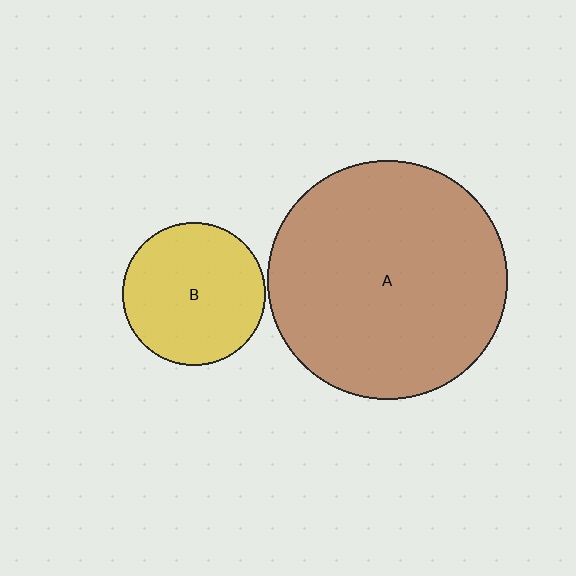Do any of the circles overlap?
No, none of the circles overlap.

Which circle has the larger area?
Circle A (brown).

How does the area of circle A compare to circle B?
Approximately 2.8 times.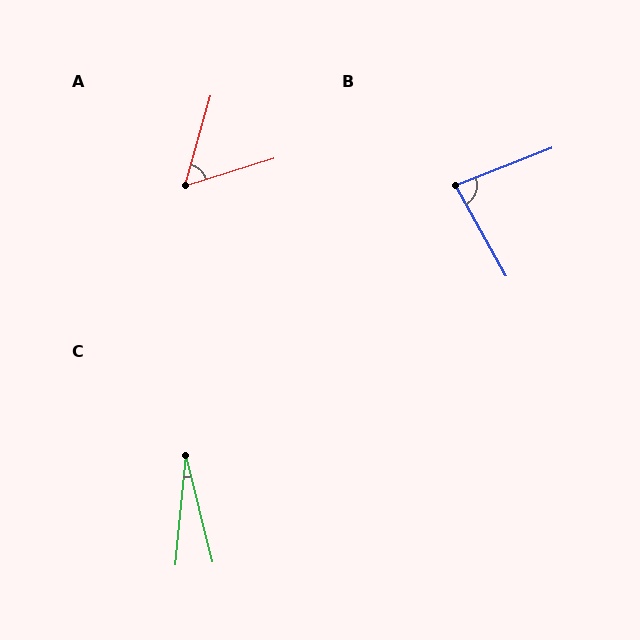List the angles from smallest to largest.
C (19°), A (56°), B (82°).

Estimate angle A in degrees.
Approximately 56 degrees.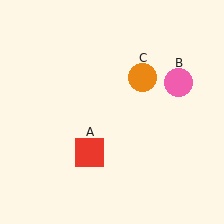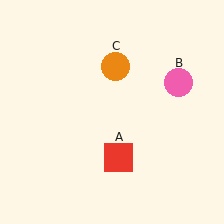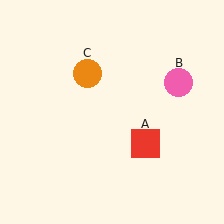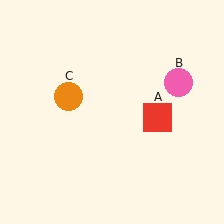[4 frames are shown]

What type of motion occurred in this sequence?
The red square (object A), orange circle (object C) rotated counterclockwise around the center of the scene.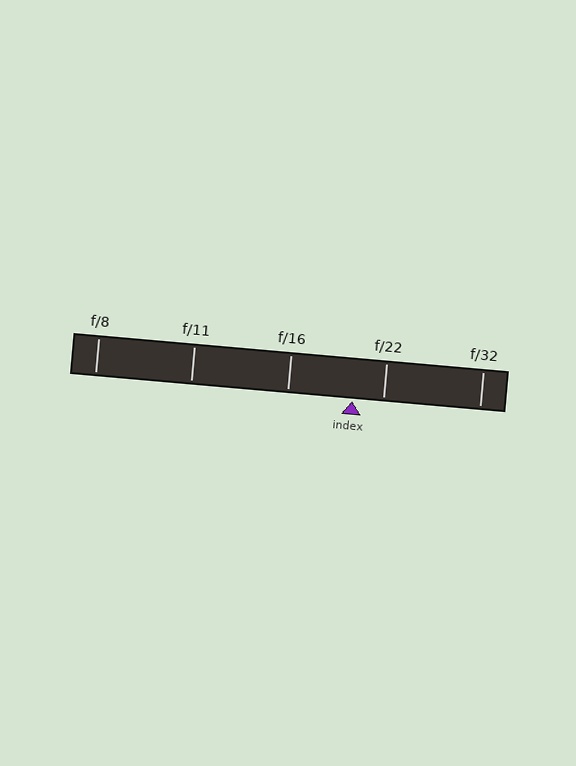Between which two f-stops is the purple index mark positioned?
The index mark is between f/16 and f/22.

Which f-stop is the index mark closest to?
The index mark is closest to f/22.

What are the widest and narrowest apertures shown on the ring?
The widest aperture shown is f/8 and the narrowest is f/32.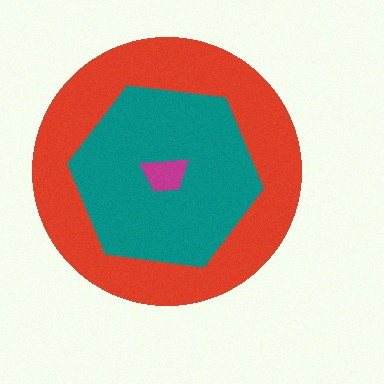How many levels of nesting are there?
3.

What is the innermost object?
The magenta trapezoid.